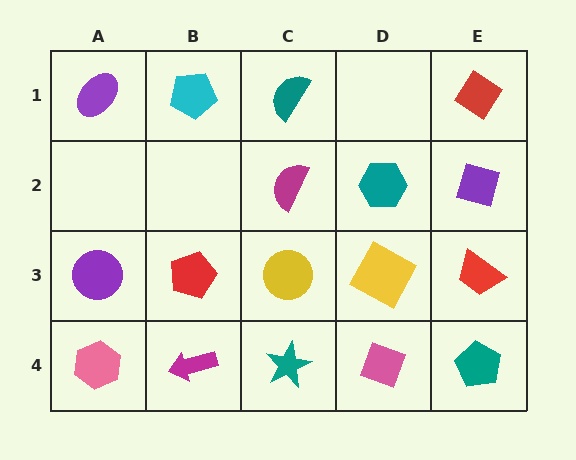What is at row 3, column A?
A purple circle.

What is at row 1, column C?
A teal semicircle.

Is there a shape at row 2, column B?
No, that cell is empty.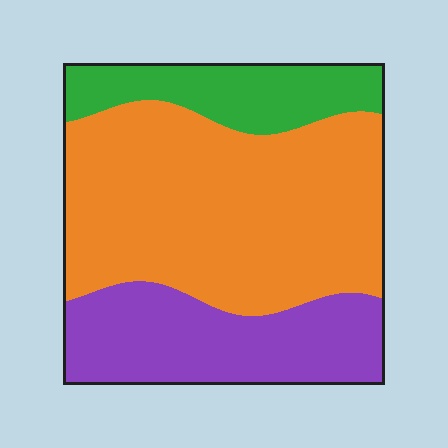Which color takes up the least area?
Green, at roughly 15%.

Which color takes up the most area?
Orange, at roughly 55%.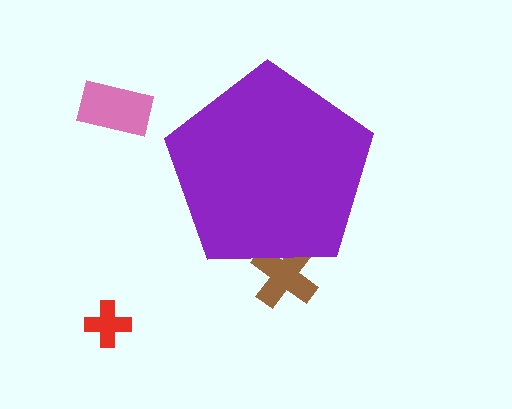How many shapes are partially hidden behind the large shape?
1 shape is partially hidden.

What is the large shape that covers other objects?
A purple pentagon.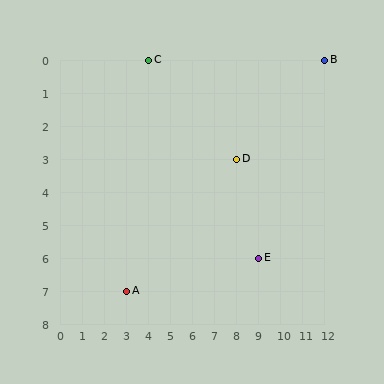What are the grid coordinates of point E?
Point E is at grid coordinates (9, 6).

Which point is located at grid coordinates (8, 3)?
Point D is at (8, 3).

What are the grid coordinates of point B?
Point B is at grid coordinates (12, 0).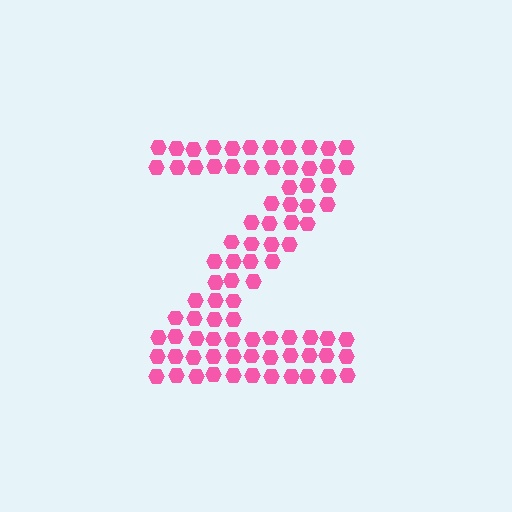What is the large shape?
The large shape is the letter Z.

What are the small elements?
The small elements are hexagons.